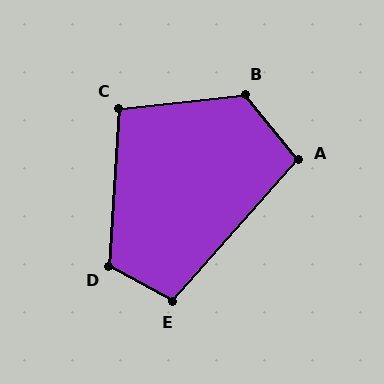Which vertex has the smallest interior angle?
A, at approximately 99 degrees.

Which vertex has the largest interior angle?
B, at approximately 123 degrees.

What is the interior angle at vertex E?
Approximately 103 degrees (obtuse).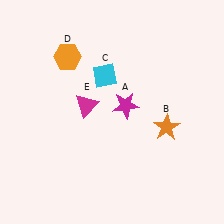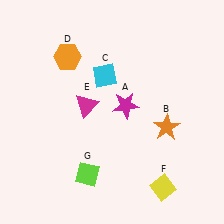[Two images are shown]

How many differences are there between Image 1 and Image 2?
There are 2 differences between the two images.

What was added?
A yellow diamond (F), a lime diamond (G) were added in Image 2.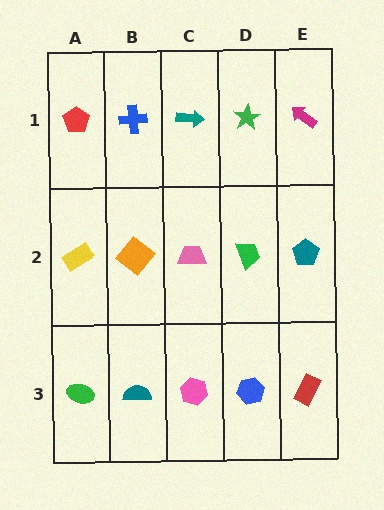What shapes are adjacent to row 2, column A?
A red pentagon (row 1, column A), a green ellipse (row 3, column A), an orange diamond (row 2, column B).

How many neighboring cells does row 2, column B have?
4.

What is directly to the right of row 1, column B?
A teal arrow.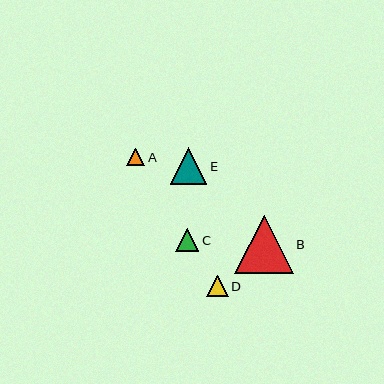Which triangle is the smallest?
Triangle A is the smallest with a size of approximately 18 pixels.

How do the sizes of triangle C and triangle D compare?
Triangle C and triangle D are approximately the same size.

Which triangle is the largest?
Triangle B is the largest with a size of approximately 58 pixels.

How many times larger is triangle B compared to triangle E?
Triangle B is approximately 1.6 times the size of triangle E.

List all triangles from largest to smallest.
From largest to smallest: B, E, C, D, A.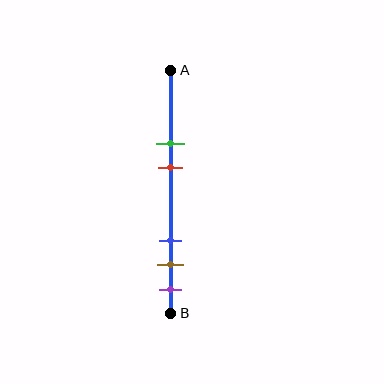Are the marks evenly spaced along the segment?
No, the marks are not evenly spaced.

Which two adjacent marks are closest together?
The brown and purple marks are the closest adjacent pair.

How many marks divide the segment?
There are 5 marks dividing the segment.